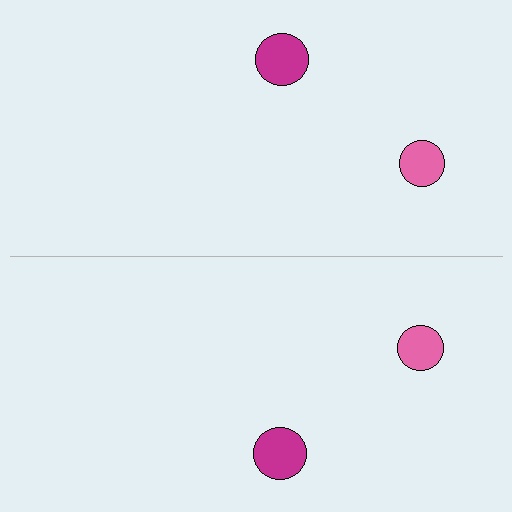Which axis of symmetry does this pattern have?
The pattern has a horizontal axis of symmetry running through the center of the image.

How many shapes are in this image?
There are 4 shapes in this image.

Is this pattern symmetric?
Yes, this pattern has bilateral (reflection) symmetry.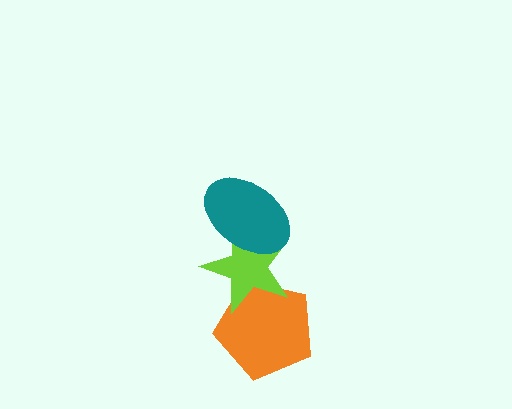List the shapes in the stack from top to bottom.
From top to bottom: the teal ellipse, the lime star, the orange pentagon.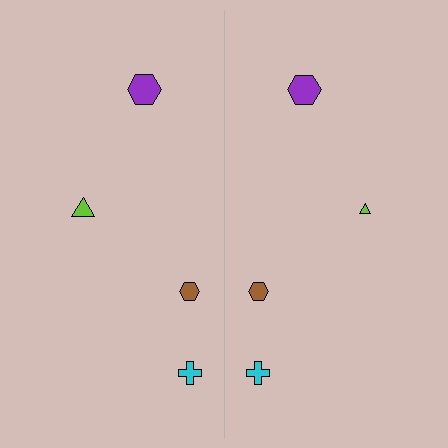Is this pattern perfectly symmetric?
No, the pattern is not perfectly symmetric. The lime triangle on the right side has a different size than its mirror counterpart.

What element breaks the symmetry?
The lime triangle on the right side has a different size than its mirror counterpart.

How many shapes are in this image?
There are 8 shapes in this image.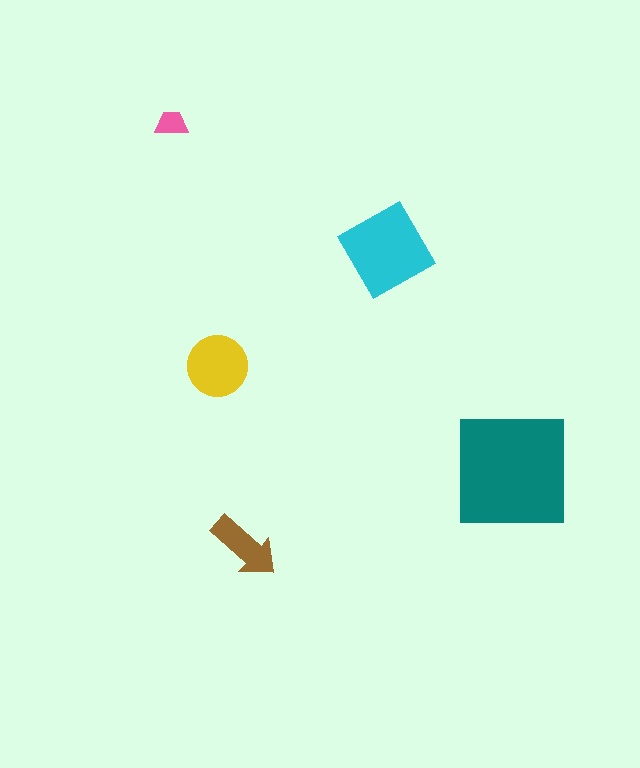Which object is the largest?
The teal square.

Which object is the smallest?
The pink trapezoid.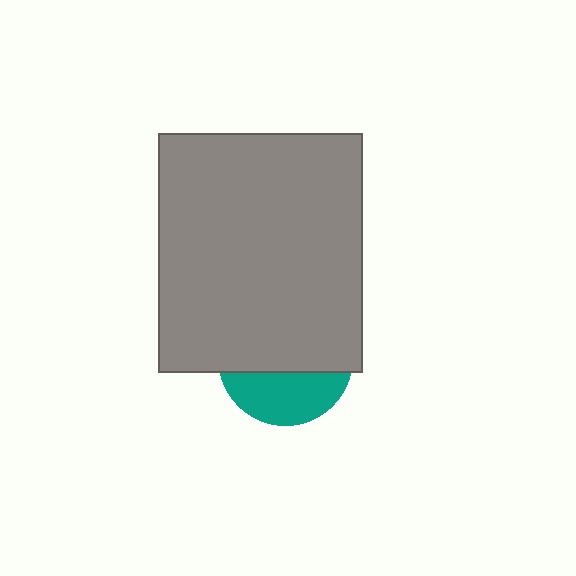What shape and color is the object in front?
The object in front is a gray rectangle.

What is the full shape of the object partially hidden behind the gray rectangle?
The partially hidden object is a teal circle.